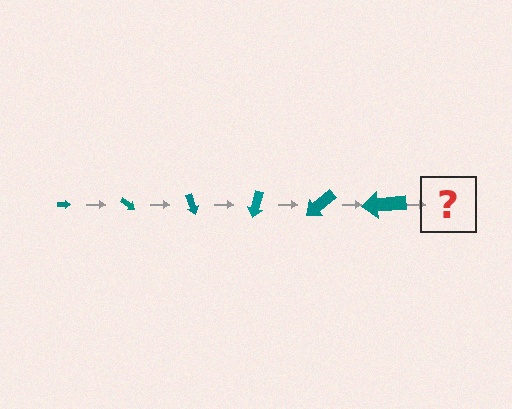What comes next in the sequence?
The next element should be an arrow, larger than the previous one and rotated 210 degrees from the start.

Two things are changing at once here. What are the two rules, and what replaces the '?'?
The two rules are that the arrow grows larger each step and it rotates 35 degrees each step. The '?' should be an arrow, larger than the previous one and rotated 210 degrees from the start.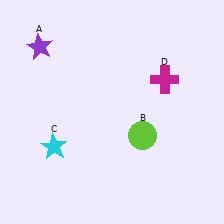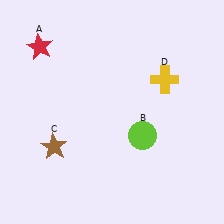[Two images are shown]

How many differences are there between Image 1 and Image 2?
There are 3 differences between the two images.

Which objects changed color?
A changed from purple to red. C changed from cyan to brown. D changed from magenta to yellow.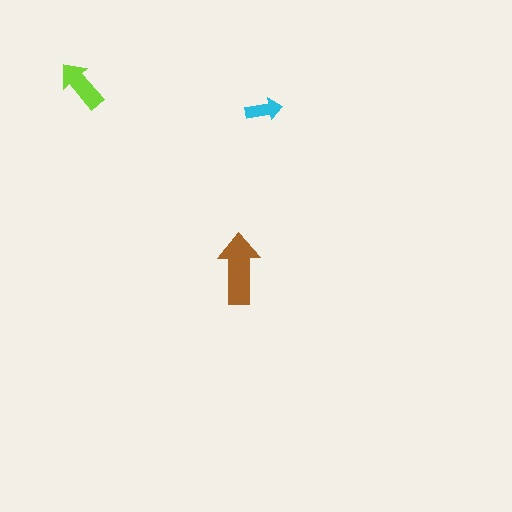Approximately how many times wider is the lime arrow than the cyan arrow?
About 1.5 times wider.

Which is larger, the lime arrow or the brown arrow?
The brown one.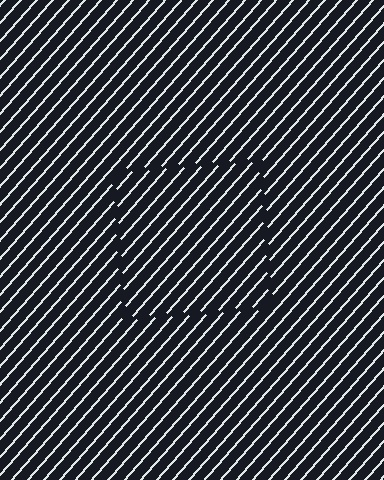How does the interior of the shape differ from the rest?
The interior of the shape contains the same grating, shifted by half a period — the contour is defined by the phase discontinuity where line-ends from the inner and outer gratings abut.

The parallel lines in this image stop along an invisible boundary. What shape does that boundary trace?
An illusory square. The interior of the shape contains the same grating, shifted by half a period — the contour is defined by the phase discontinuity where line-ends from the inner and outer gratings abut.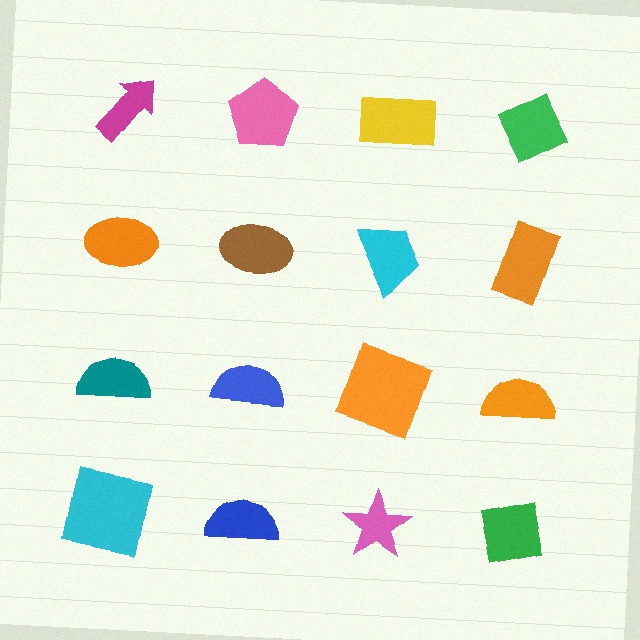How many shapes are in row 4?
4 shapes.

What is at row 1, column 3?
A yellow rectangle.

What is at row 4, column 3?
A pink star.